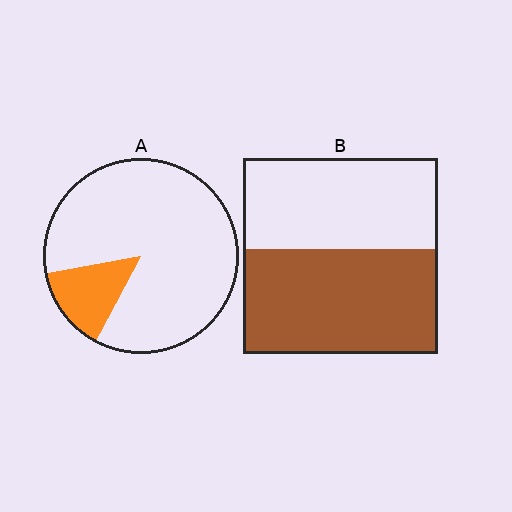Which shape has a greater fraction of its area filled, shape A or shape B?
Shape B.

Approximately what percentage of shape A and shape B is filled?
A is approximately 15% and B is approximately 55%.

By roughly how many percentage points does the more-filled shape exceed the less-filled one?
By roughly 40 percentage points (B over A).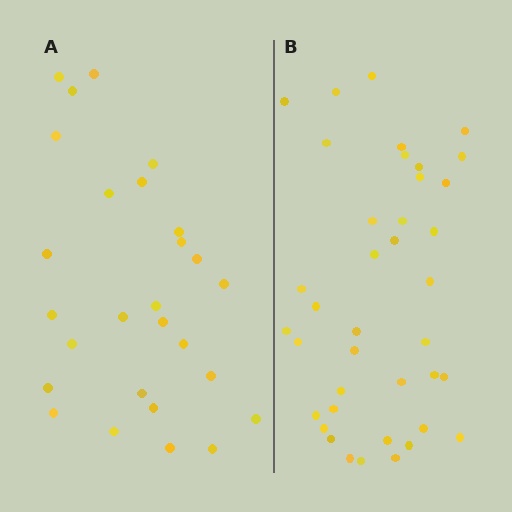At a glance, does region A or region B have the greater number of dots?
Region B (the right region) has more dots.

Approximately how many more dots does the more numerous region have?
Region B has roughly 12 or so more dots than region A.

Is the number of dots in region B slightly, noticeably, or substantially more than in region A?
Region B has noticeably more, but not dramatically so. The ratio is roughly 1.4 to 1.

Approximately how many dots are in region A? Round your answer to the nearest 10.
About 30 dots. (The exact count is 27, which rounds to 30.)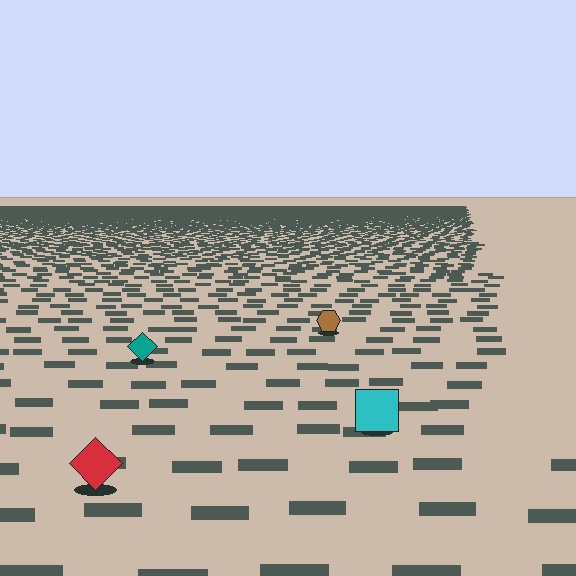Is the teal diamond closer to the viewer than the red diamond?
No. The red diamond is closer — you can tell from the texture gradient: the ground texture is coarser near it.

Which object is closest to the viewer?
The red diamond is closest. The texture marks near it are larger and more spread out.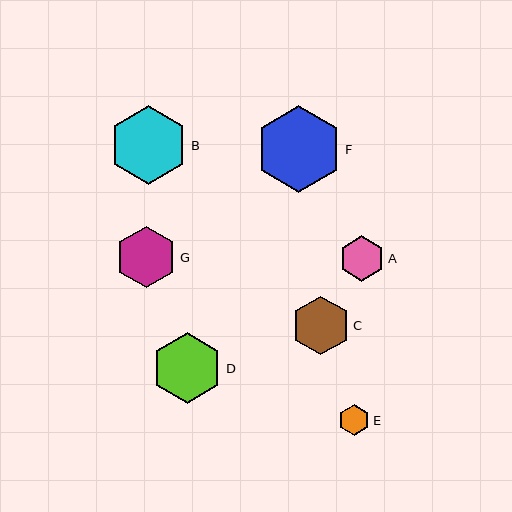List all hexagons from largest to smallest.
From largest to smallest: F, B, D, G, C, A, E.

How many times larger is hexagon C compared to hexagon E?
Hexagon C is approximately 1.9 times the size of hexagon E.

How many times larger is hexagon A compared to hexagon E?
Hexagon A is approximately 1.5 times the size of hexagon E.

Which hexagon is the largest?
Hexagon F is the largest with a size of approximately 86 pixels.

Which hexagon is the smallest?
Hexagon E is the smallest with a size of approximately 31 pixels.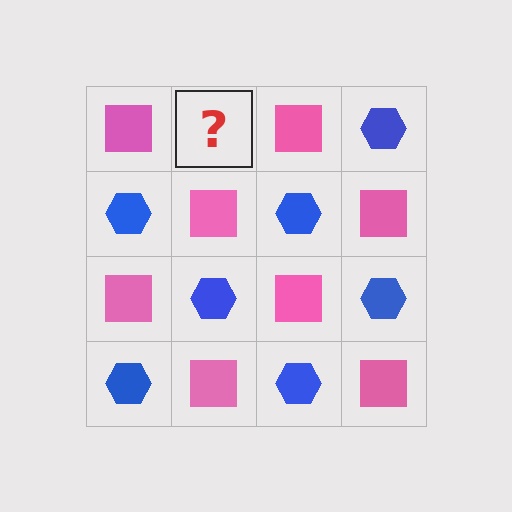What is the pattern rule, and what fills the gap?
The rule is that it alternates pink square and blue hexagon in a checkerboard pattern. The gap should be filled with a blue hexagon.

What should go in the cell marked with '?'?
The missing cell should contain a blue hexagon.